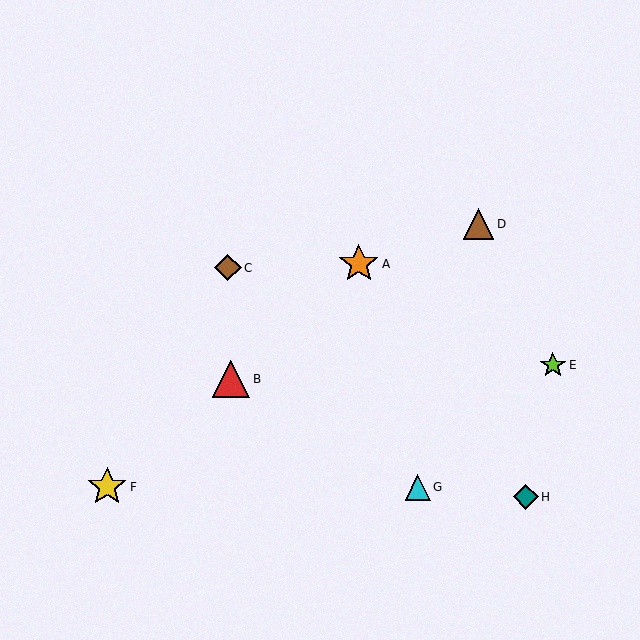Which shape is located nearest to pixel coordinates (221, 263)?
The brown diamond (labeled C) at (228, 268) is nearest to that location.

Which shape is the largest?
The orange star (labeled A) is the largest.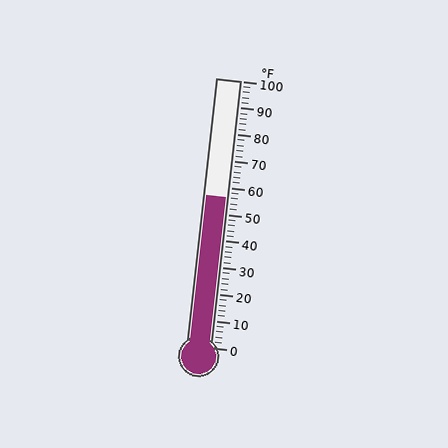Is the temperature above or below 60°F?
The temperature is below 60°F.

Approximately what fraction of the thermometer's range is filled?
The thermometer is filled to approximately 55% of its range.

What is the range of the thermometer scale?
The thermometer scale ranges from 0°F to 100°F.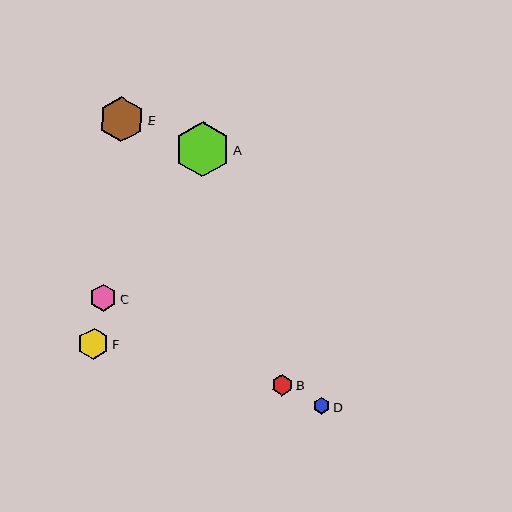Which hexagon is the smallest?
Hexagon D is the smallest with a size of approximately 16 pixels.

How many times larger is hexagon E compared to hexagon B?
Hexagon E is approximately 2.1 times the size of hexagon B.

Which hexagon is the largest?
Hexagon A is the largest with a size of approximately 55 pixels.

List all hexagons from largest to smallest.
From largest to smallest: A, E, F, C, B, D.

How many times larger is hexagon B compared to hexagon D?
Hexagon B is approximately 1.3 times the size of hexagon D.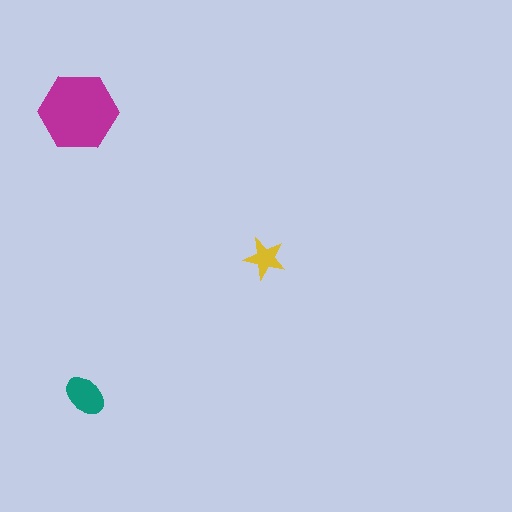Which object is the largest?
The magenta hexagon.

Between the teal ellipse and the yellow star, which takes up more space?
The teal ellipse.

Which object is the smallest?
The yellow star.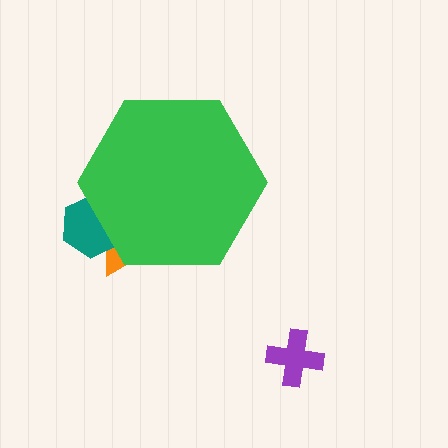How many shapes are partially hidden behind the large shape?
2 shapes are partially hidden.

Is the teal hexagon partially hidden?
Yes, the teal hexagon is partially hidden behind the green hexagon.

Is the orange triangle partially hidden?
Yes, the orange triangle is partially hidden behind the green hexagon.